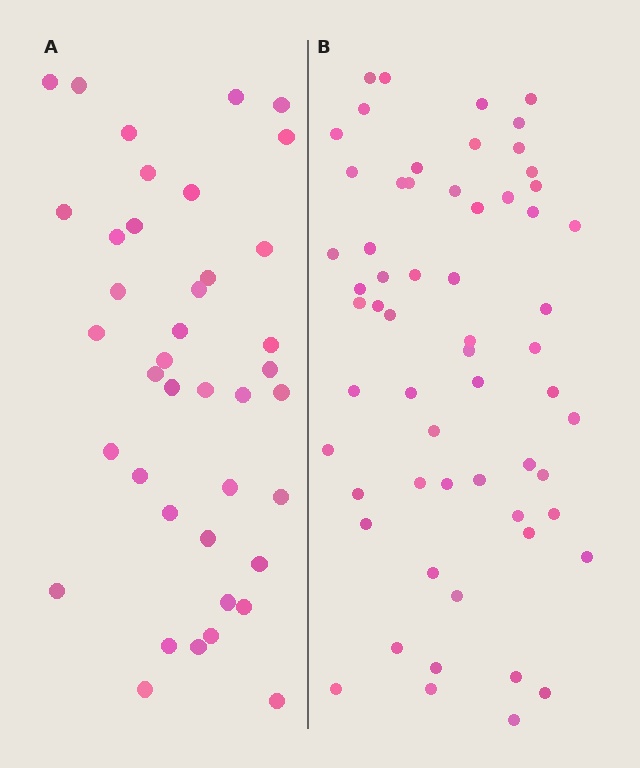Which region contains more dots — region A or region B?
Region B (the right region) has more dots.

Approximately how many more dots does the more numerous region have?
Region B has approximately 20 more dots than region A.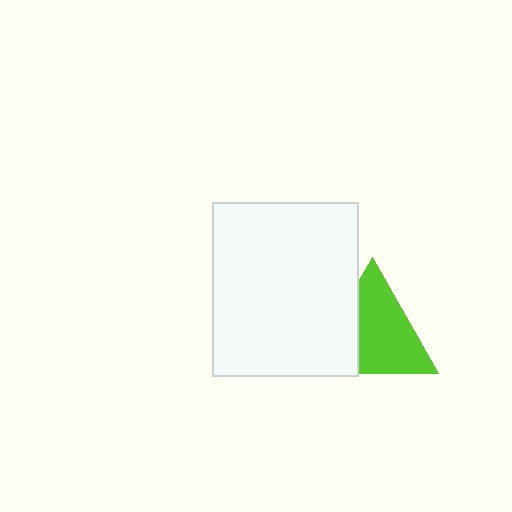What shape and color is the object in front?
The object in front is a white rectangle.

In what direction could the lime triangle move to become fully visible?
The lime triangle could move right. That would shift it out from behind the white rectangle entirely.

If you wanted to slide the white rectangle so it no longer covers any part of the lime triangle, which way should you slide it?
Slide it left — that is the most direct way to separate the two shapes.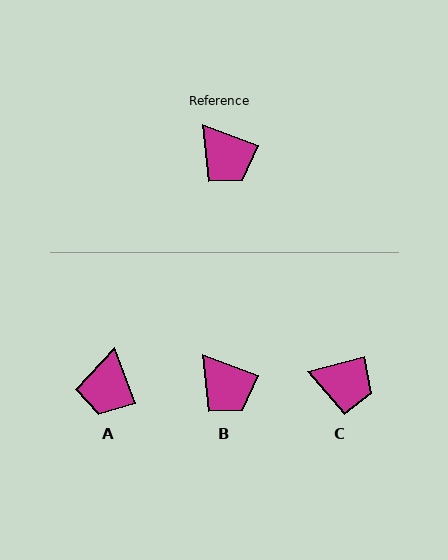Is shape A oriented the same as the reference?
No, it is off by about 49 degrees.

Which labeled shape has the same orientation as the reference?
B.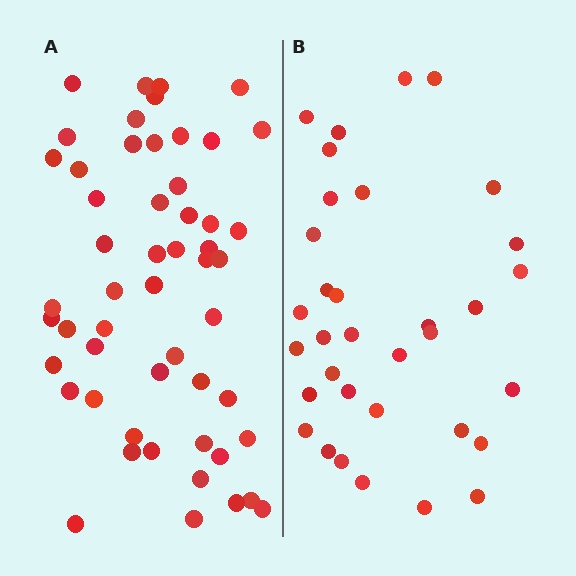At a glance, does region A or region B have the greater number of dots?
Region A (the left region) has more dots.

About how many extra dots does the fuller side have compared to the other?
Region A has approximately 20 more dots than region B.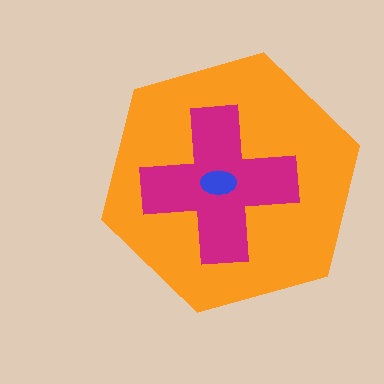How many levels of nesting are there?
3.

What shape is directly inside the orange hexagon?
The magenta cross.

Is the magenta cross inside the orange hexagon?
Yes.